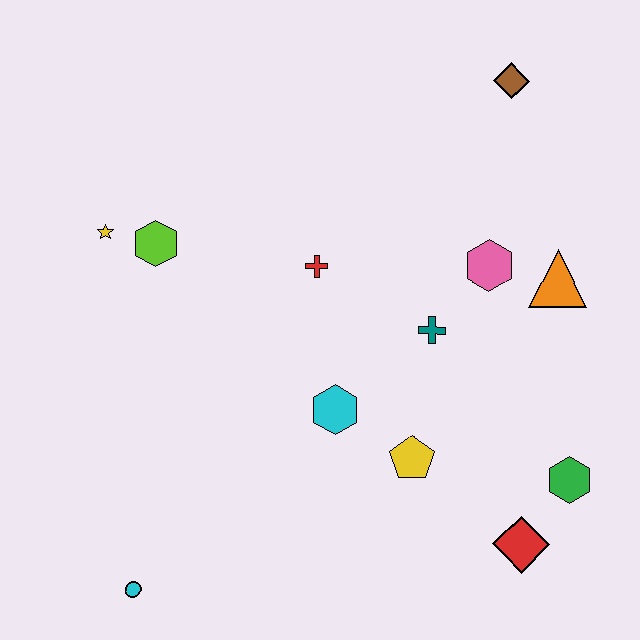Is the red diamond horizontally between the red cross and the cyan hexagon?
No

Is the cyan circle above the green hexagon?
No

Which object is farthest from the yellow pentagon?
The brown diamond is farthest from the yellow pentagon.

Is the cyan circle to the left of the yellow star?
No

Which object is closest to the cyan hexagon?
The yellow pentagon is closest to the cyan hexagon.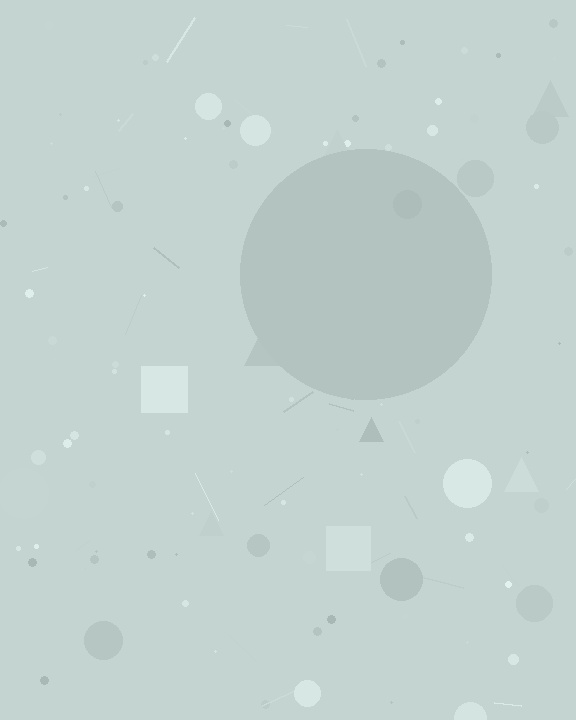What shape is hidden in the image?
A circle is hidden in the image.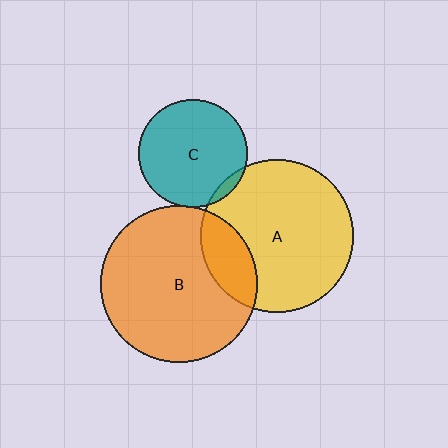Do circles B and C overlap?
Yes.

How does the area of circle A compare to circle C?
Approximately 2.0 times.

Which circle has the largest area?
Circle B (orange).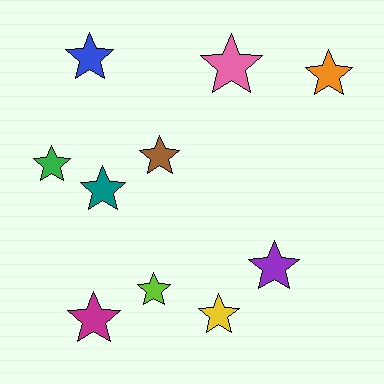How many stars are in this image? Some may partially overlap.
There are 10 stars.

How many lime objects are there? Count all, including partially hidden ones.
There is 1 lime object.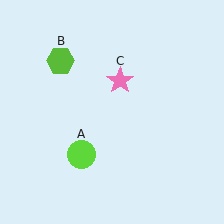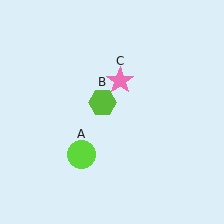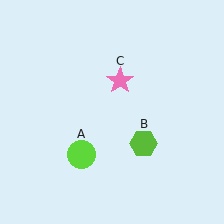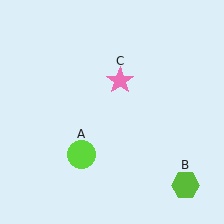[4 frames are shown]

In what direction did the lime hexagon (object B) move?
The lime hexagon (object B) moved down and to the right.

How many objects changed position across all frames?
1 object changed position: lime hexagon (object B).